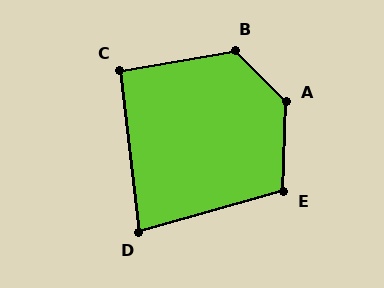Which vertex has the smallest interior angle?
D, at approximately 81 degrees.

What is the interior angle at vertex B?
Approximately 125 degrees (obtuse).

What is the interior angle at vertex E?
Approximately 107 degrees (obtuse).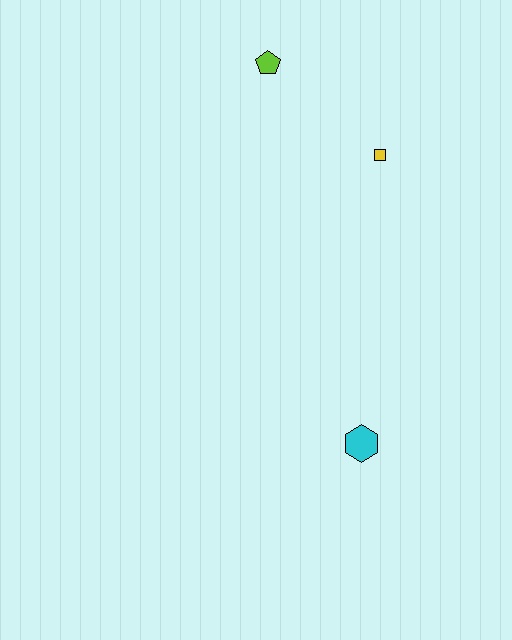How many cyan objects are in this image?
There is 1 cyan object.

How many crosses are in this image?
There are no crosses.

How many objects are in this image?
There are 3 objects.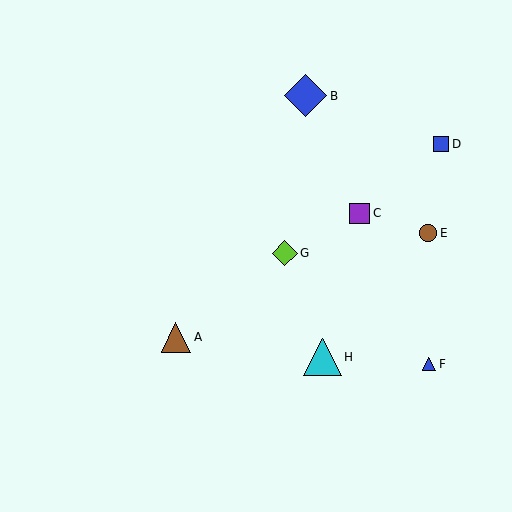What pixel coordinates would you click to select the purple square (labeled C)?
Click at (359, 213) to select the purple square C.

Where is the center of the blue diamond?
The center of the blue diamond is at (305, 96).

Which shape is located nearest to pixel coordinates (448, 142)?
The blue square (labeled D) at (441, 144) is nearest to that location.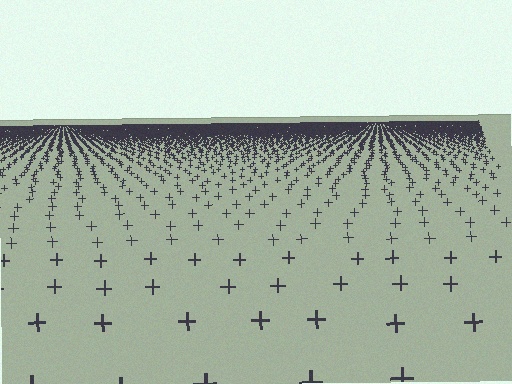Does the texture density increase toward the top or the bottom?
Density increases toward the top.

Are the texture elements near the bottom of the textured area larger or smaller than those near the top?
Larger. Near the bottom, elements are closer to the viewer and appear at a bigger on-screen size.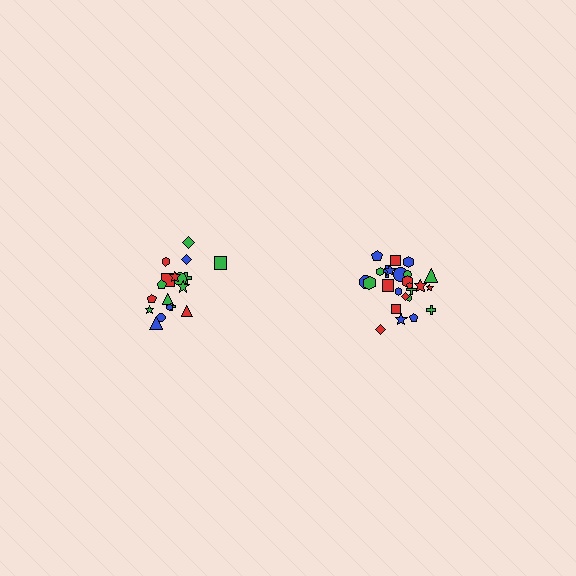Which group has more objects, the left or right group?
The right group.